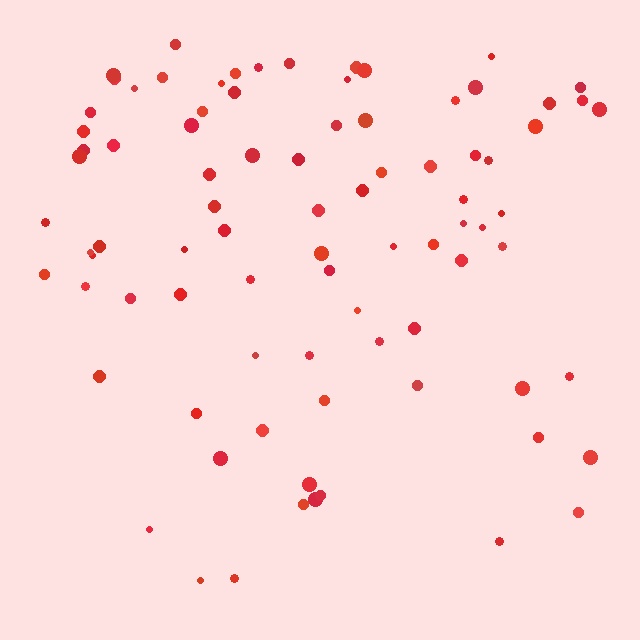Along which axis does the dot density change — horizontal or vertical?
Vertical.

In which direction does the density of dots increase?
From bottom to top, with the top side densest.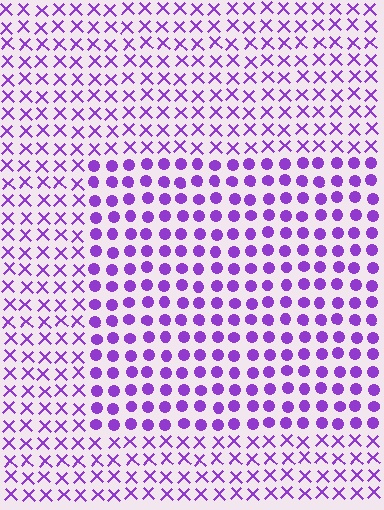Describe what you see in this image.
The image is filled with small purple elements arranged in a uniform grid. A rectangle-shaped region contains circles, while the surrounding area contains X marks. The boundary is defined purely by the change in element shape.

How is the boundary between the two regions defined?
The boundary is defined by a change in element shape: circles inside vs. X marks outside. All elements share the same color and spacing.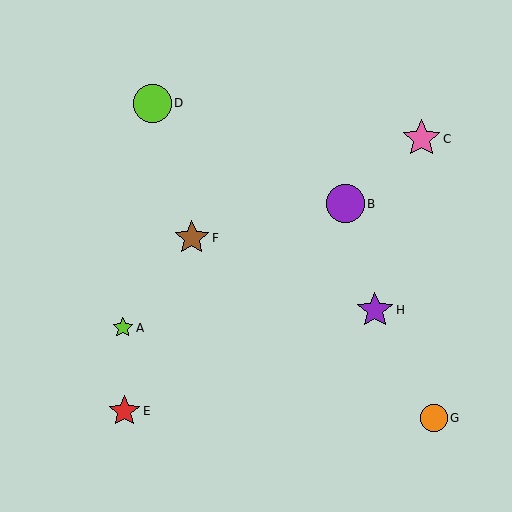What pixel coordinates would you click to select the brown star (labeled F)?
Click at (192, 238) to select the brown star F.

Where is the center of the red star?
The center of the red star is at (124, 411).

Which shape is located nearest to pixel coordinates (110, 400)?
The red star (labeled E) at (124, 411) is nearest to that location.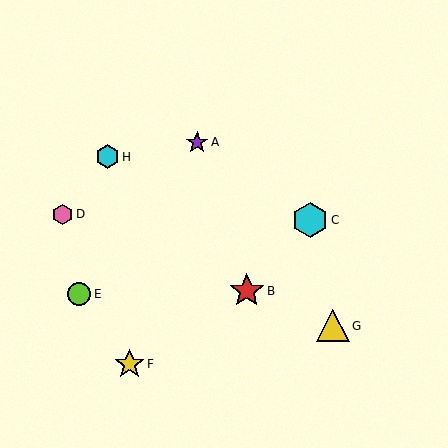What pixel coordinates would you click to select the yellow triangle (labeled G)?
Click at (333, 326) to select the yellow triangle G.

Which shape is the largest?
The cyan hexagon (labeled C) is the largest.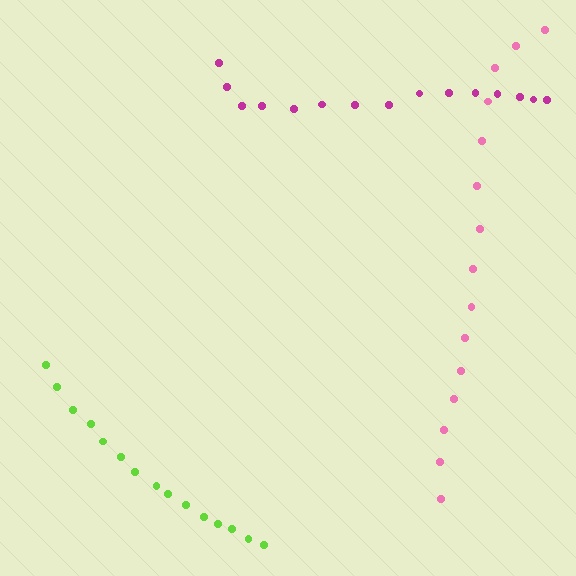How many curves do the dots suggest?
There are 3 distinct paths.